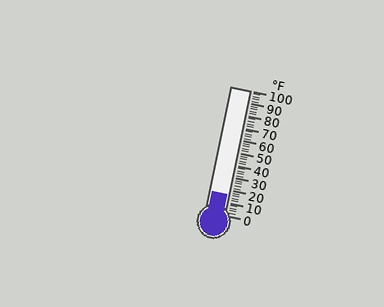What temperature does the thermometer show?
The thermometer shows approximately 16°F.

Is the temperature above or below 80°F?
The temperature is below 80°F.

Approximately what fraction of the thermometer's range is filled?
The thermometer is filled to approximately 15% of its range.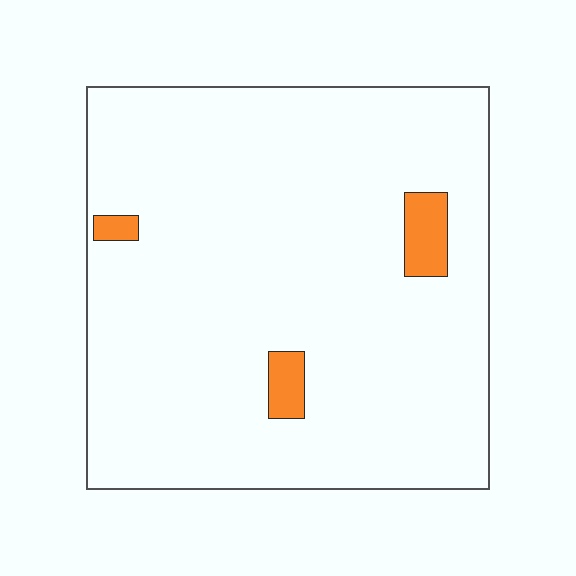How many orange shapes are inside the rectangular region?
3.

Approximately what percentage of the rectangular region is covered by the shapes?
Approximately 5%.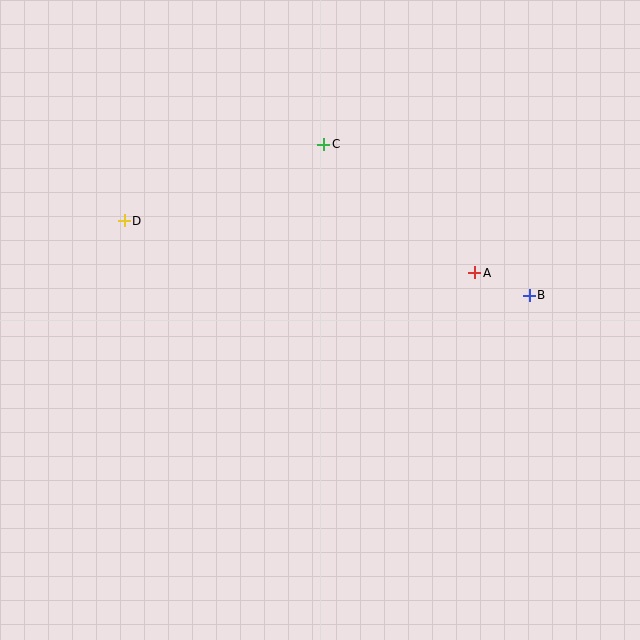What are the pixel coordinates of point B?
Point B is at (529, 295).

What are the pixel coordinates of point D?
Point D is at (124, 221).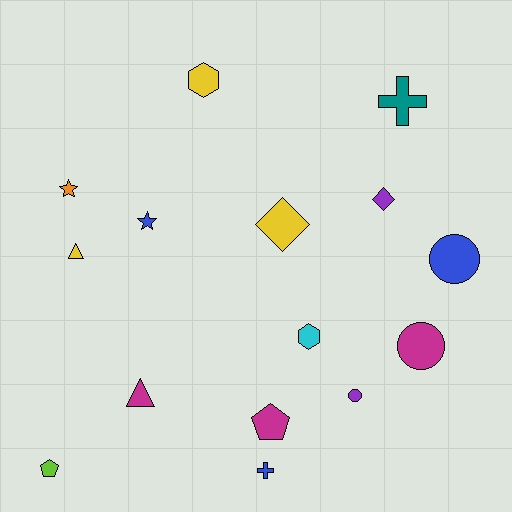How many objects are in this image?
There are 15 objects.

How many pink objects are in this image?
There are no pink objects.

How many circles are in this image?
There are 3 circles.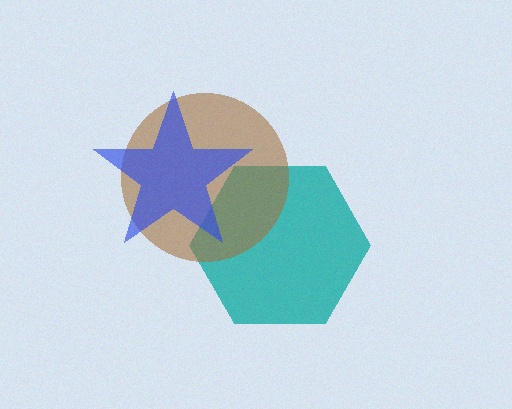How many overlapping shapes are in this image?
There are 3 overlapping shapes in the image.